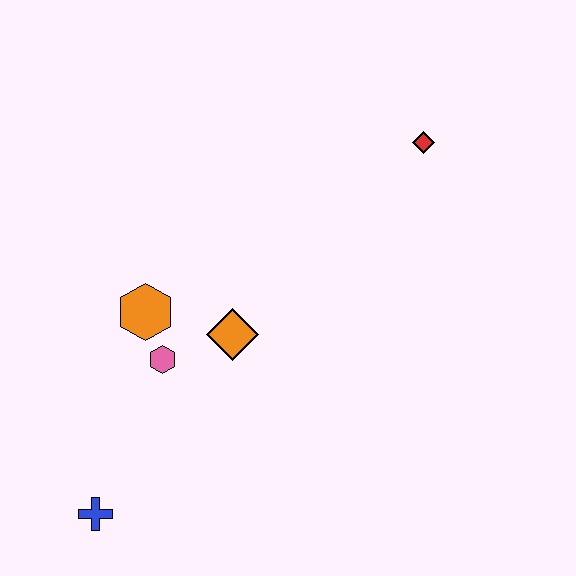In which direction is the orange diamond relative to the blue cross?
The orange diamond is above the blue cross.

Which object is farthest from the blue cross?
The red diamond is farthest from the blue cross.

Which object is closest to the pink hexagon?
The orange hexagon is closest to the pink hexagon.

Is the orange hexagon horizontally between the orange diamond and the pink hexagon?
No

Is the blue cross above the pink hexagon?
No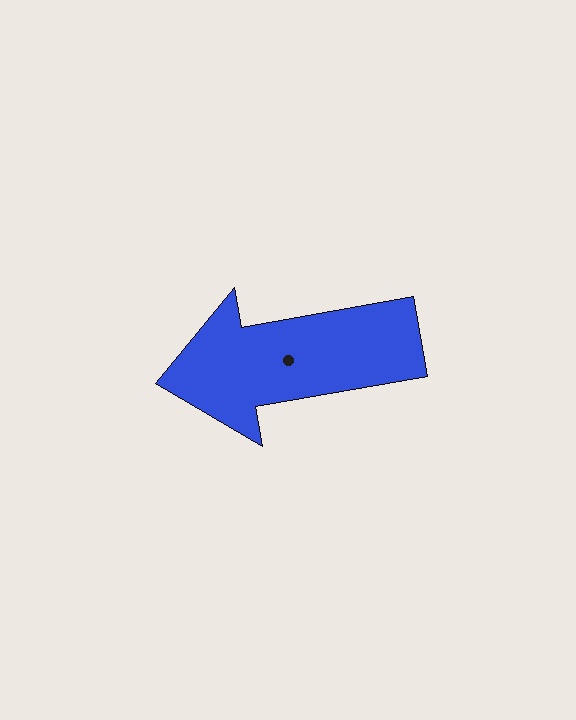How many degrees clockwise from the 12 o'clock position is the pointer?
Approximately 260 degrees.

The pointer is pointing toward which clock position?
Roughly 9 o'clock.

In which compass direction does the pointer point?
West.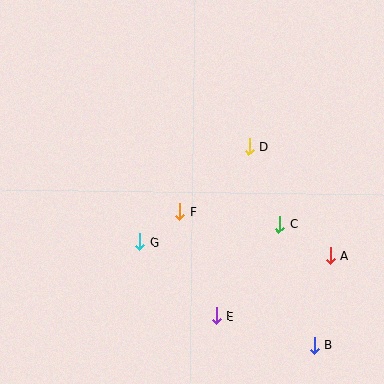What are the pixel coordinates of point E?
Point E is at (217, 316).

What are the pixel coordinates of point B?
Point B is at (314, 345).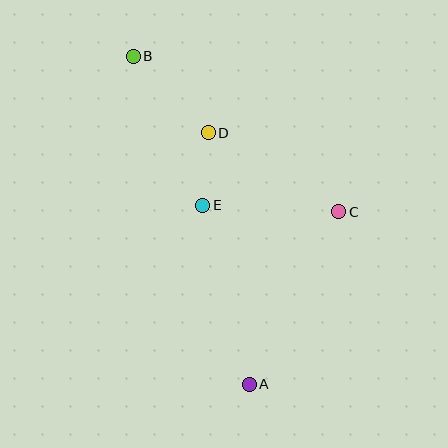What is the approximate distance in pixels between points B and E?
The distance between B and E is approximately 165 pixels.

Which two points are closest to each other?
Points D and E are closest to each other.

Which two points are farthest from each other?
Points A and B are farthest from each other.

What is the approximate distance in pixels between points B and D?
The distance between B and D is approximately 107 pixels.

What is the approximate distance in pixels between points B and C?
The distance between B and C is approximately 258 pixels.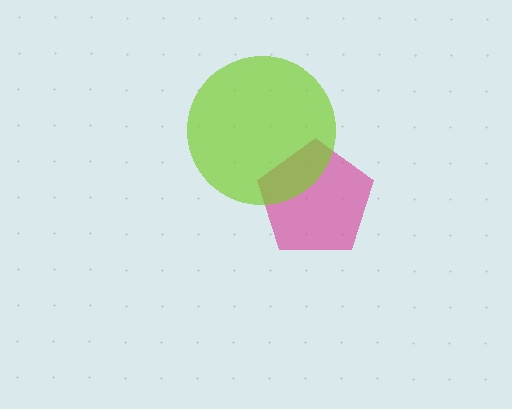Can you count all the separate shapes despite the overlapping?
Yes, there are 2 separate shapes.